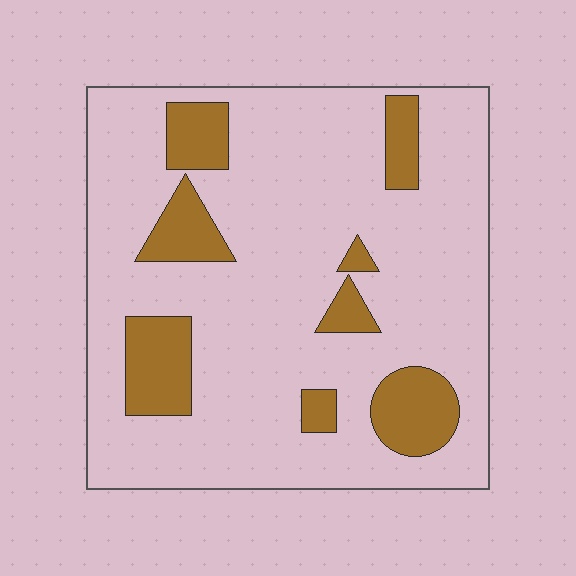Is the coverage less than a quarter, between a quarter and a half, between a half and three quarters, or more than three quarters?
Less than a quarter.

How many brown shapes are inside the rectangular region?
8.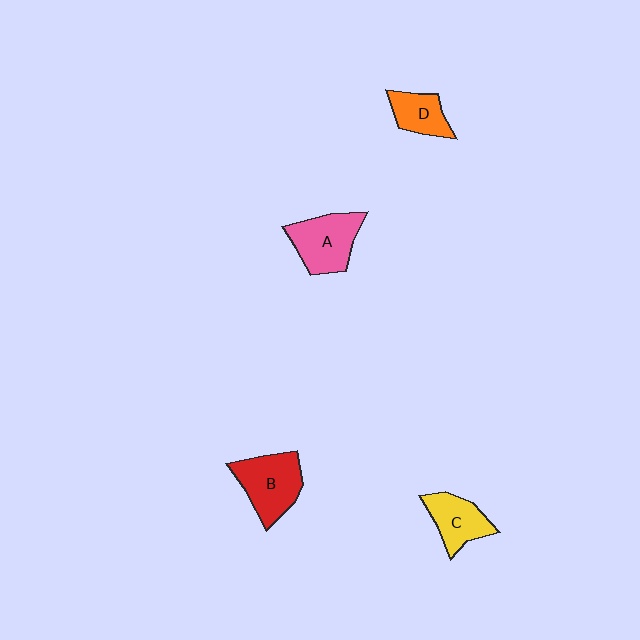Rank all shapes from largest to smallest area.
From largest to smallest: B (red), A (pink), C (yellow), D (orange).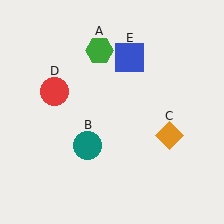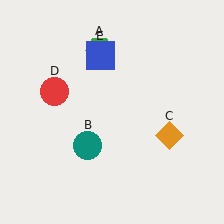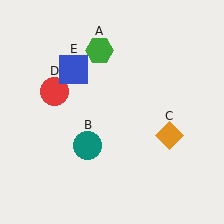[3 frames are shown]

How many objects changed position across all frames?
1 object changed position: blue square (object E).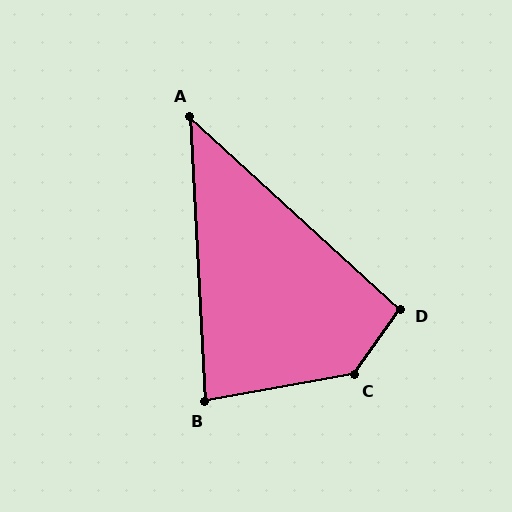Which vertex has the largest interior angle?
C, at approximately 135 degrees.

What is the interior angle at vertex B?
Approximately 83 degrees (acute).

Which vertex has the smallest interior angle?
A, at approximately 45 degrees.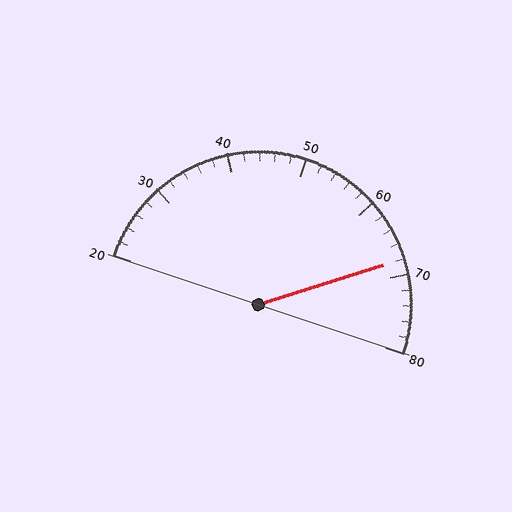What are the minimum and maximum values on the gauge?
The gauge ranges from 20 to 80.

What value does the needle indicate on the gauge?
The needle indicates approximately 68.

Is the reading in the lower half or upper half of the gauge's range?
The reading is in the upper half of the range (20 to 80).